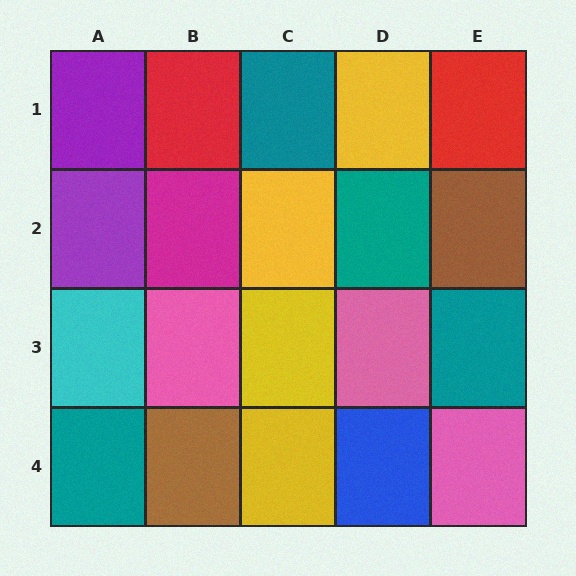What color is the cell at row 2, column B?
Magenta.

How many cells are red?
2 cells are red.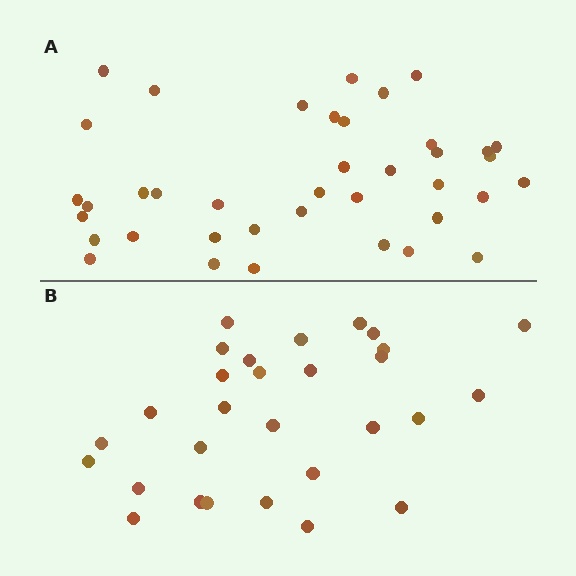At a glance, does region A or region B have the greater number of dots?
Region A (the top region) has more dots.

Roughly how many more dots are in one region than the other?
Region A has roughly 10 or so more dots than region B.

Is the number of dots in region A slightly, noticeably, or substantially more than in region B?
Region A has noticeably more, but not dramatically so. The ratio is roughly 1.3 to 1.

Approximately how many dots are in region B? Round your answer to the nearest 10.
About 30 dots. (The exact count is 29, which rounds to 30.)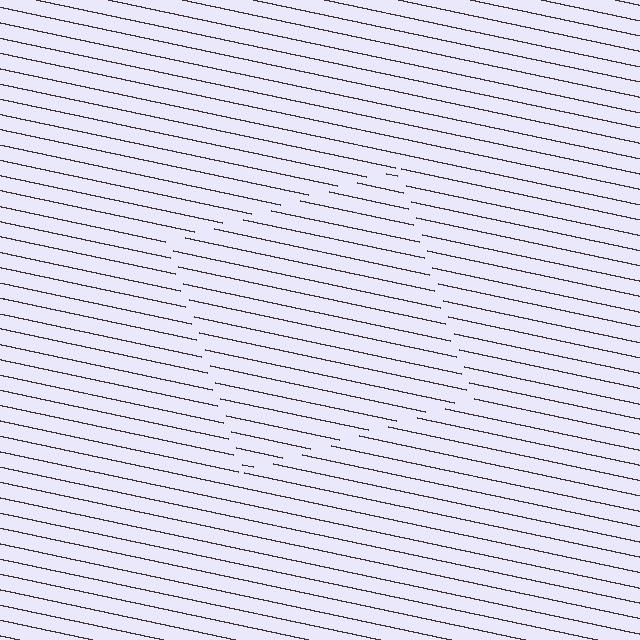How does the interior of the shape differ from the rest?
The interior of the shape contains the same grating, shifted by half a period — the contour is defined by the phase discontinuity where line-ends from the inner and outer gratings abut.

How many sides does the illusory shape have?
4 sides — the line-ends trace a square.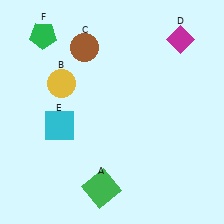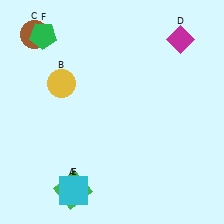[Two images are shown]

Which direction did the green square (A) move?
The green square (A) moved left.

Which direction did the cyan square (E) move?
The cyan square (E) moved down.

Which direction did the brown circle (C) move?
The brown circle (C) moved left.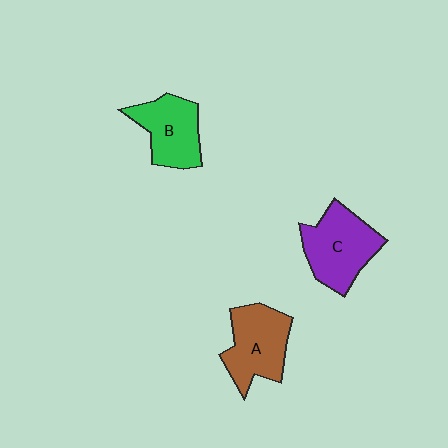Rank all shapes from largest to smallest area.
From largest to smallest: C (purple), A (brown), B (green).